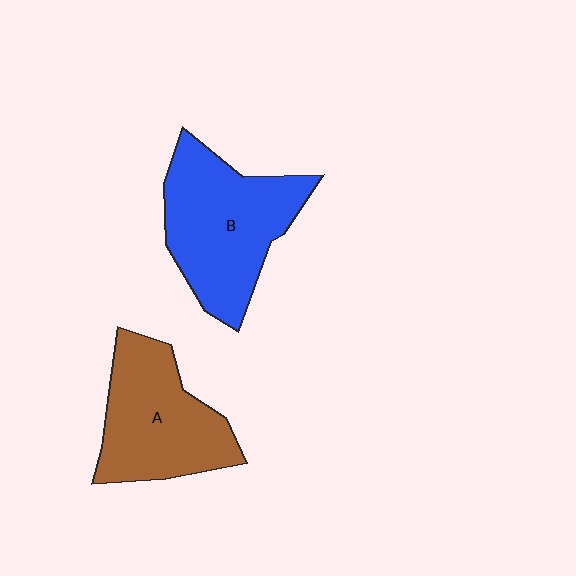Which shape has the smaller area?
Shape A (brown).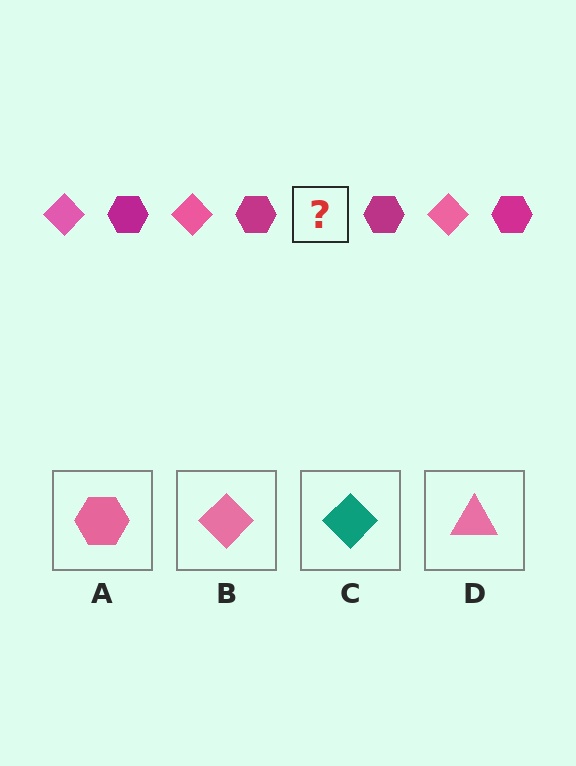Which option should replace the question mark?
Option B.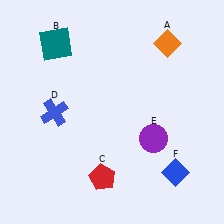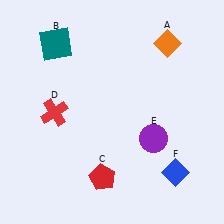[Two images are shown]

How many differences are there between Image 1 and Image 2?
There is 1 difference between the two images.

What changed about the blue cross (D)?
In Image 1, D is blue. In Image 2, it changed to red.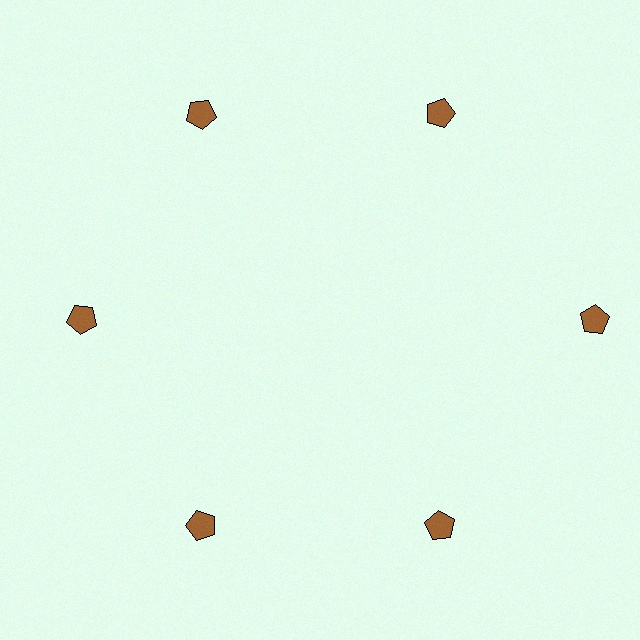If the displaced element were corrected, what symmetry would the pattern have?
It would have 6-fold rotational symmetry — the pattern would map onto itself every 60 degrees.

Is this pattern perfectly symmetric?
No. The 6 brown pentagons are arranged in a ring, but one element near the 3 o'clock position is pushed outward from the center, breaking the 6-fold rotational symmetry.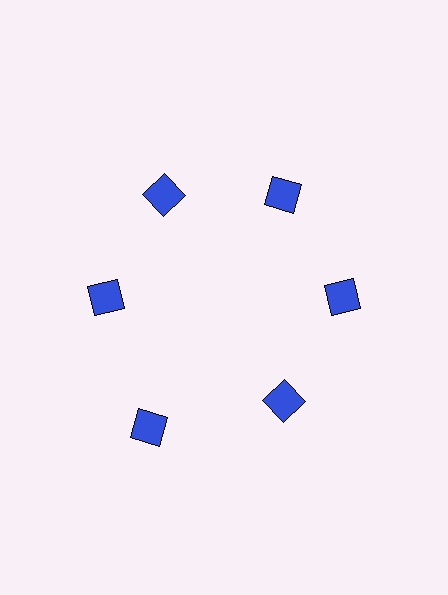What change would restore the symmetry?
The symmetry would be restored by moving it inward, back onto the ring so that all 6 squares sit at equal angles and equal distance from the center.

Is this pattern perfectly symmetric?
No. The 6 blue squares are arranged in a ring, but one element near the 7 o'clock position is pushed outward from the center, breaking the 6-fold rotational symmetry.